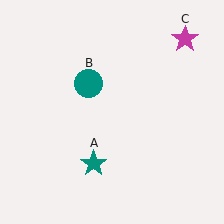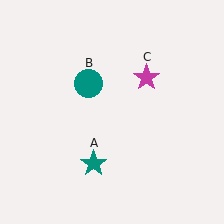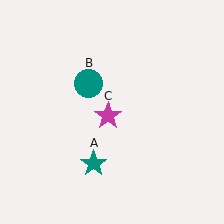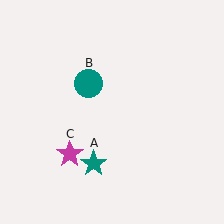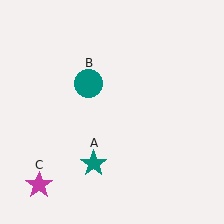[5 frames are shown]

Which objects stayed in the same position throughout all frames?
Teal star (object A) and teal circle (object B) remained stationary.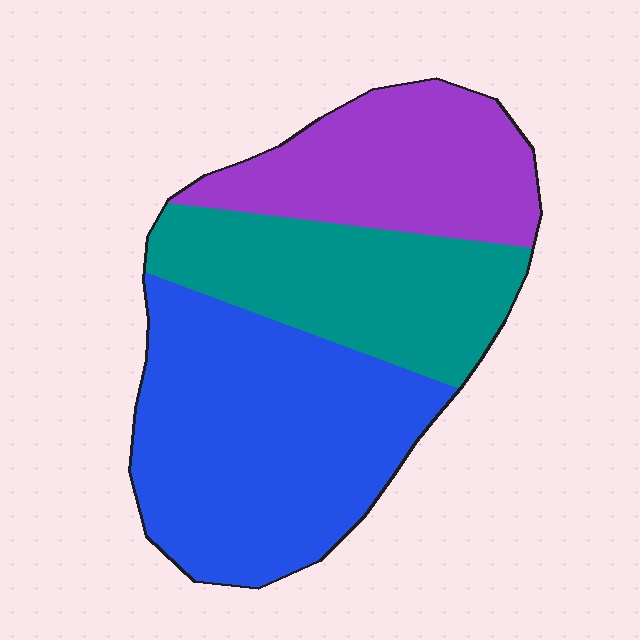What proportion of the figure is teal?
Teal covers roughly 30% of the figure.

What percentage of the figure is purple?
Purple takes up between a quarter and a half of the figure.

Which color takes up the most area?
Blue, at roughly 45%.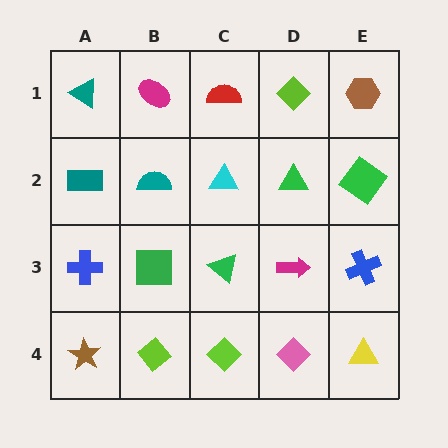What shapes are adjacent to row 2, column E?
A brown hexagon (row 1, column E), a blue cross (row 3, column E), a green triangle (row 2, column D).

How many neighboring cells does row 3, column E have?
3.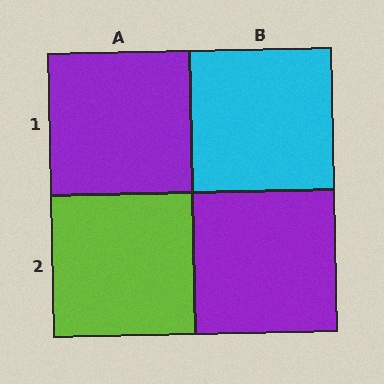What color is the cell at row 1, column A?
Purple.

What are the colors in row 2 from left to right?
Lime, purple.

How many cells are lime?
1 cell is lime.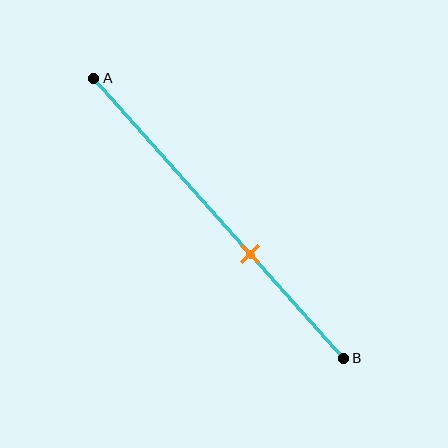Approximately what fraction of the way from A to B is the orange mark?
The orange mark is approximately 65% of the way from A to B.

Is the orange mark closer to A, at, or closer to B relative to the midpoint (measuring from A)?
The orange mark is closer to point B than the midpoint of segment AB.